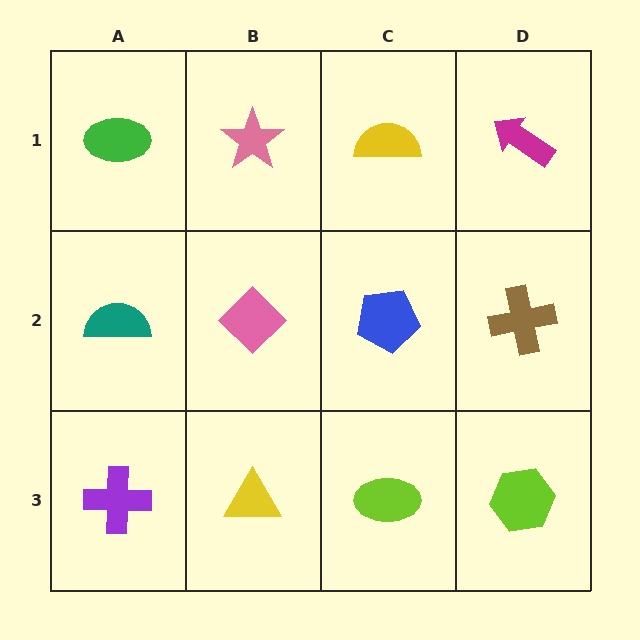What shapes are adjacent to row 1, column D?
A brown cross (row 2, column D), a yellow semicircle (row 1, column C).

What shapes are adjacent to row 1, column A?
A teal semicircle (row 2, column A), a pink star (row 1, column B).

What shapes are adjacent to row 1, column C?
A blue pentagon (row 2, column C), a pink star (row 1, column B), a magenta arrow (row 1, column D).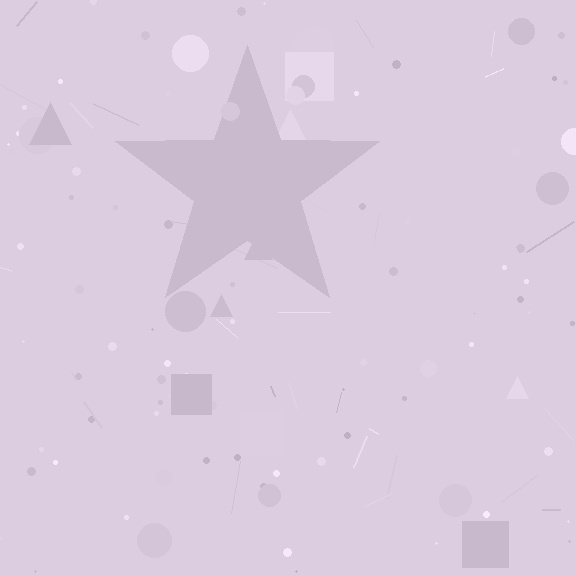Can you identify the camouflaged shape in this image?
The camouflaged shape is a star.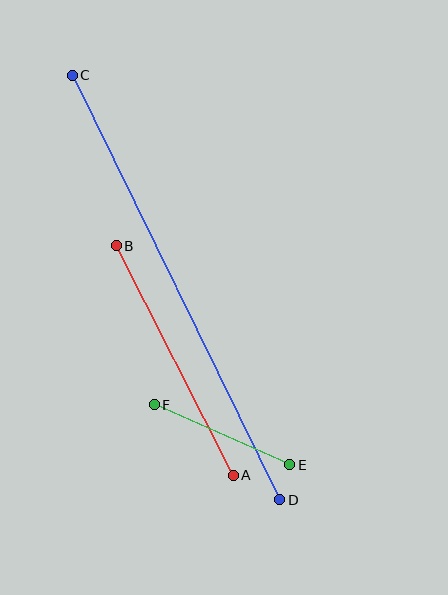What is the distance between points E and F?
The distance is approximately 148 pixels.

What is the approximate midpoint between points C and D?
The midpoint is at approximately (176, 287) pixels.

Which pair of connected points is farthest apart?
Points C and D are farthest apart.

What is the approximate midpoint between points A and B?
The midpoint is at approximately (175, 361) pixels.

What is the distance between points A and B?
The distance is approximately 257 pixels.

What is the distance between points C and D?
The distance is approximately 473 pixels.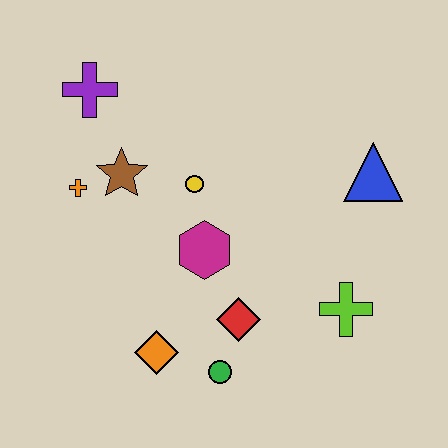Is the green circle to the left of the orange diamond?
No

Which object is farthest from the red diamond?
The purple cross is farthest from the red diamond.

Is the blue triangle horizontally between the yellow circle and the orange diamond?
No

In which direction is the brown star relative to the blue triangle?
The brown star is to the left of the blue triangle.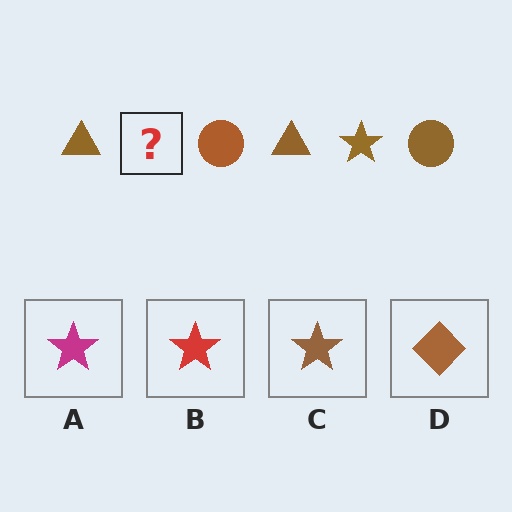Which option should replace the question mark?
Option C.